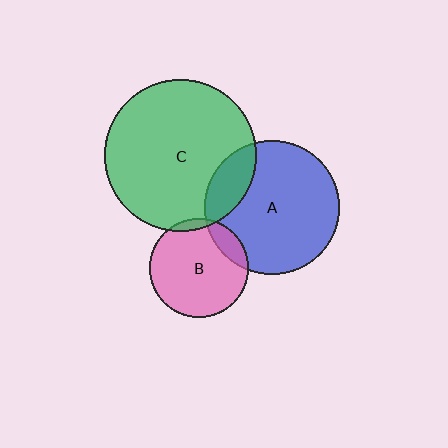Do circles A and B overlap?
Yes.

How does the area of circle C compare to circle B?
Approximately 2.4 times.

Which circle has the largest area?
Circle C (green).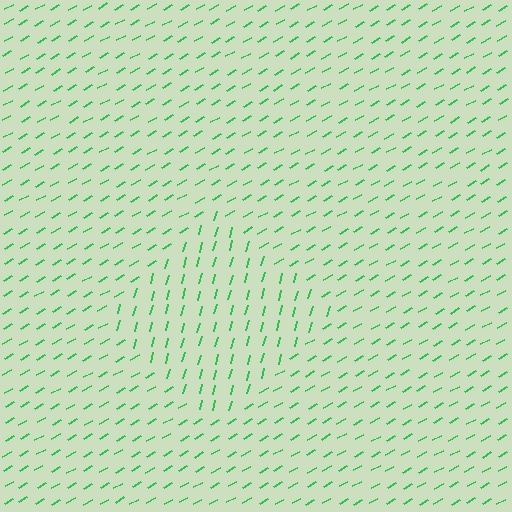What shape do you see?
I see a diamond.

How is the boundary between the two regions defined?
The boundary is defined purely by a change in line orientation (approximately 45 degrees difference). All lines are the same color and thickness.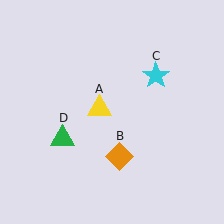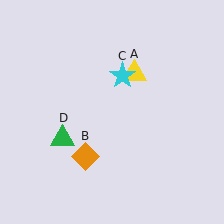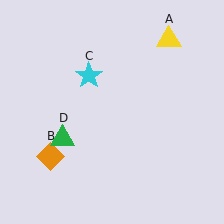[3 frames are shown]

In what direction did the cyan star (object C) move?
The cyan star (object C) moved left.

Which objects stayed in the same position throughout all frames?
Green triangle (object D) remained stationary.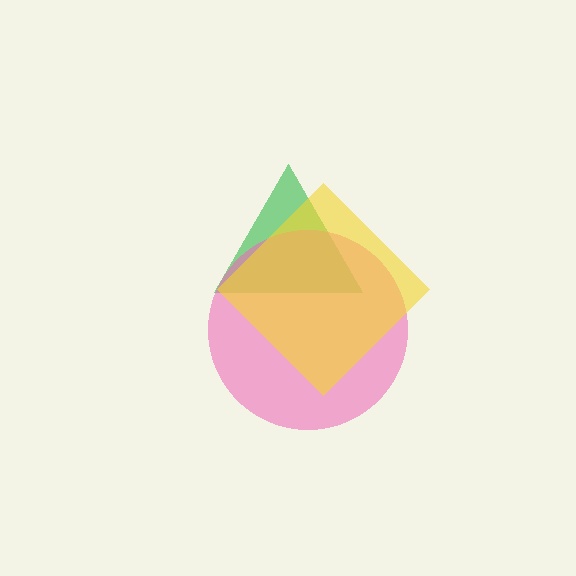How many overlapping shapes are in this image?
There are 3 overlapping shapes in the image.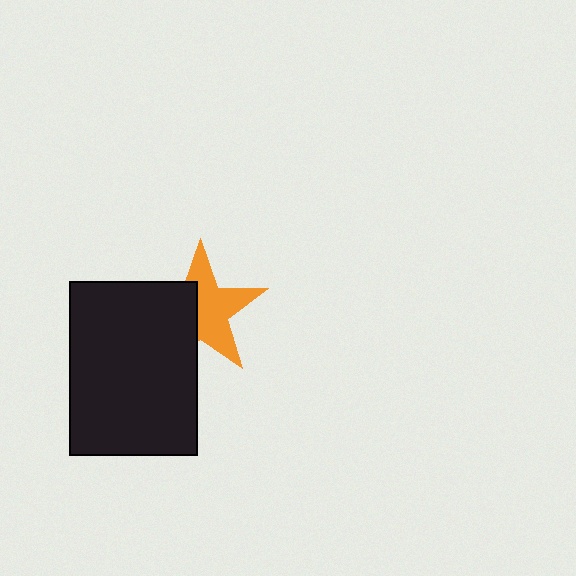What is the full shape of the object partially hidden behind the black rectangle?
The partially hidden object is an orange star.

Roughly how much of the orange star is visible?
About half of it is visible (roughly 58%).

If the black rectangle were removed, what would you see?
You would see the complete orange star.